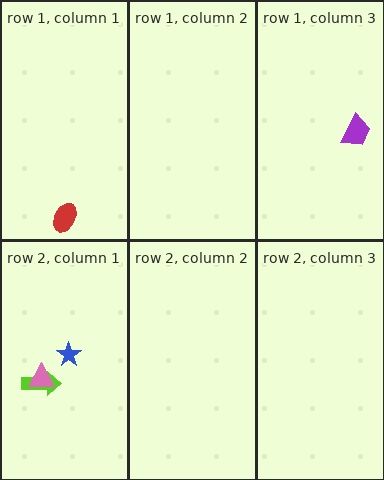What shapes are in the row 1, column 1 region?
The red ellipse.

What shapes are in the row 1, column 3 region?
The purple trapezoid.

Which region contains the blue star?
The row 2, column 1 region.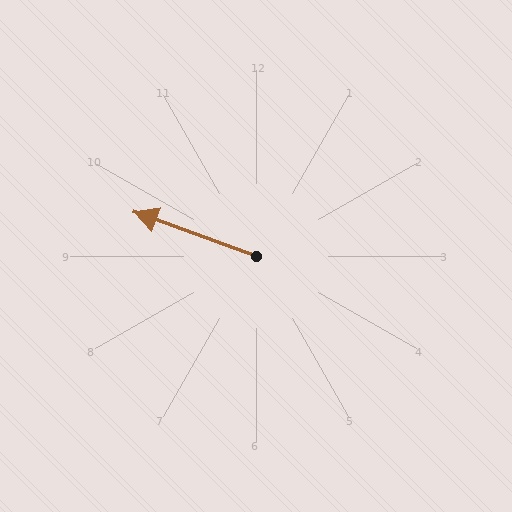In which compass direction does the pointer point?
West.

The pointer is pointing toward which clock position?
Roughly 10 o'clock.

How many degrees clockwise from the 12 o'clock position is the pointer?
Approximately 290 degrees.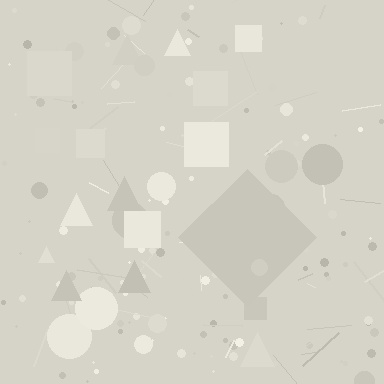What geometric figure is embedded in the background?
A diamond is embedded in the background.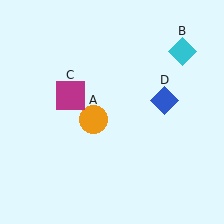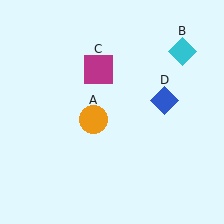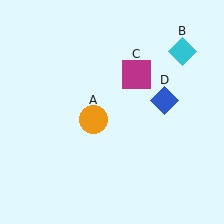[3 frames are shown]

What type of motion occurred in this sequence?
The magenta square (object C) rotated clockwise around the center of the scene.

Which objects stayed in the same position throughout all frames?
Orange circle (object A) and cyan diamond (object B) and blue diamond (object D) remained stationary.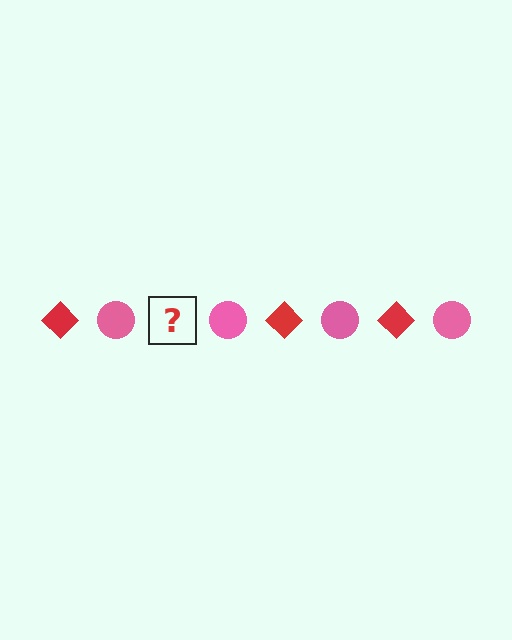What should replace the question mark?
The question mark should be replaced with a red diamond.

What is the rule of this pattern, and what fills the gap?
The rule is that the pattern alternates between red diamond and pink circle. The gap should be filled with a red diamond.